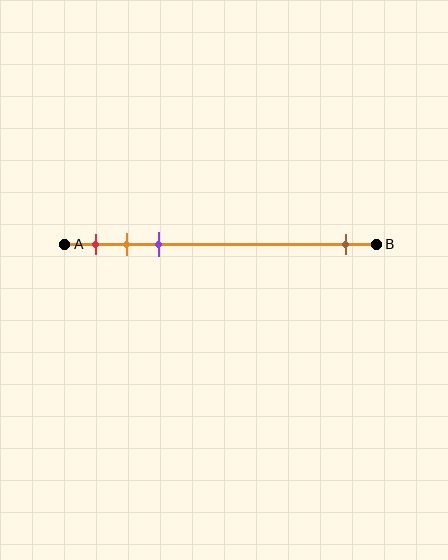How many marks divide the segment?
There are 4 marks dividing the segment.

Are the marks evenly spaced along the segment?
No, the marks are not evenly spaced.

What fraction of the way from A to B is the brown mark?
The brown mark is approximately 90% (0.9) of the way from A to B.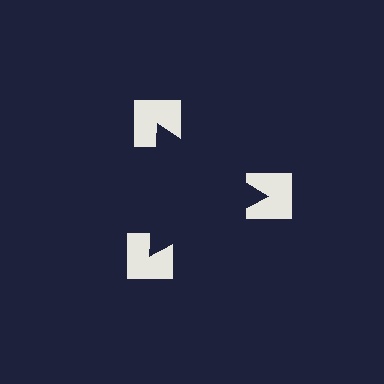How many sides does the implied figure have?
3 sides.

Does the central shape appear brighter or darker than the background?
It typically appears slightly darker than the background, even though no actual brightness change is drawn.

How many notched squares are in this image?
There are 3 — one at each vertex of the illusory triangle.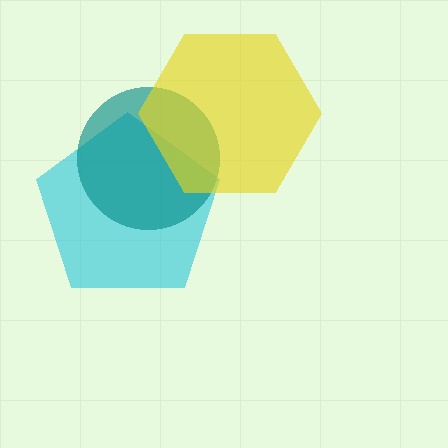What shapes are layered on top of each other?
The layered shapes are: a cyan pentagon, a teal circle, a yellow hexagon.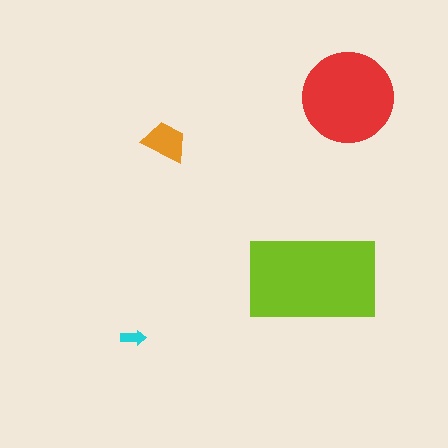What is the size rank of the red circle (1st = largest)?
2nd.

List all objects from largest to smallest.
The lime rectangle, the red circle, the orange trapezoid, the cyan arrow.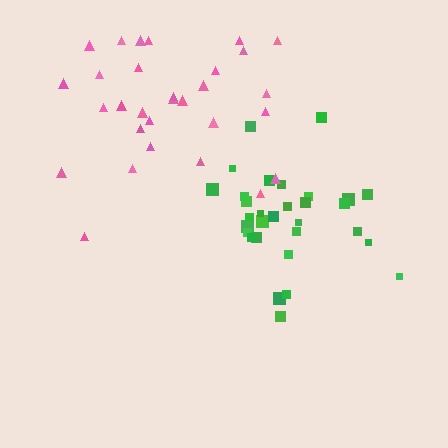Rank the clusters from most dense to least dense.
green, pink.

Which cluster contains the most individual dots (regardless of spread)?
Green (31).